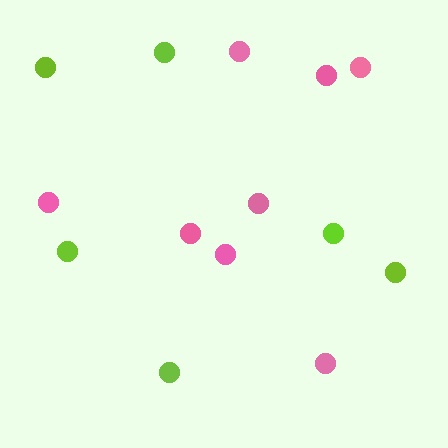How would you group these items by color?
There are 2 groups: one group of lime circles (6) and one group of pink circles (8).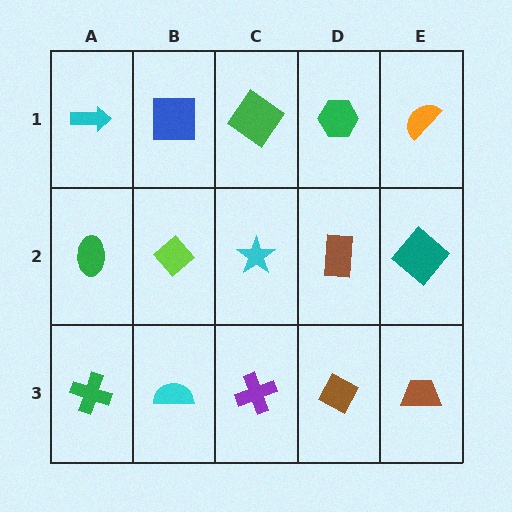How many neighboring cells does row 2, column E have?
3.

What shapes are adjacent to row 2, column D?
A green hexagon (row 1, column D), a brown diamond (row 3, column D), a cyan star (row 2, column C), a teal diamond (row 2, column E).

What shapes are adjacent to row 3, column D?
A brown rectangle (row 2, column D), a purple cross (row 3, column C), a brown trapezoid (row 3, column E).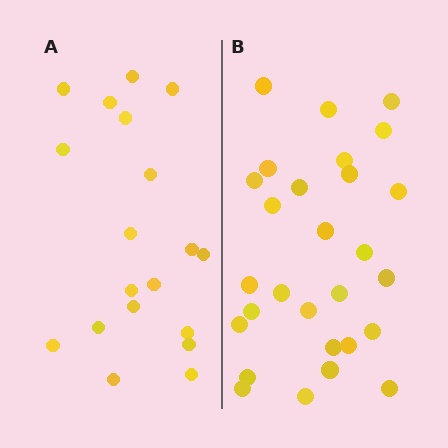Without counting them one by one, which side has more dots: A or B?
Region B (the right region) has more dots.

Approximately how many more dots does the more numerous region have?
Region B has roughly 8 or so more dots than region A.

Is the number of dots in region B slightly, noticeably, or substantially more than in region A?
Region B has substantially more. The ratio is roughly 1.5 to 1.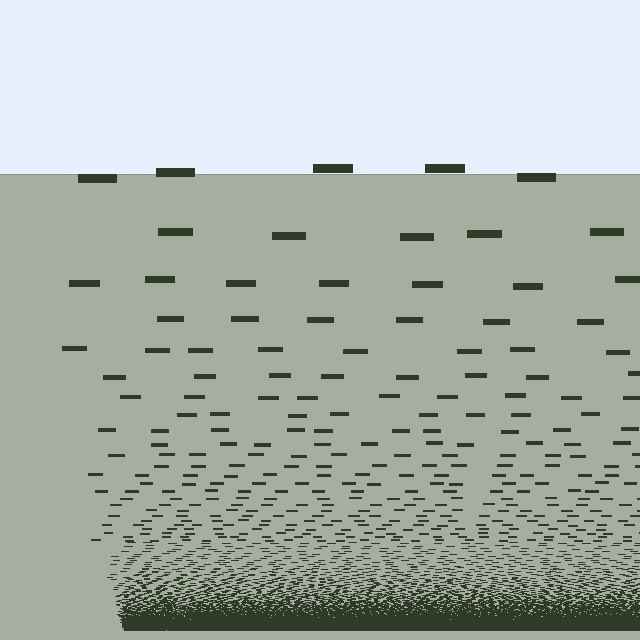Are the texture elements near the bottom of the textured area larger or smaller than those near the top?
Smaller. The gradient is inverted — elements near the bottom are smaller and denser.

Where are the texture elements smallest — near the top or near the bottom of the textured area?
Near the bottom.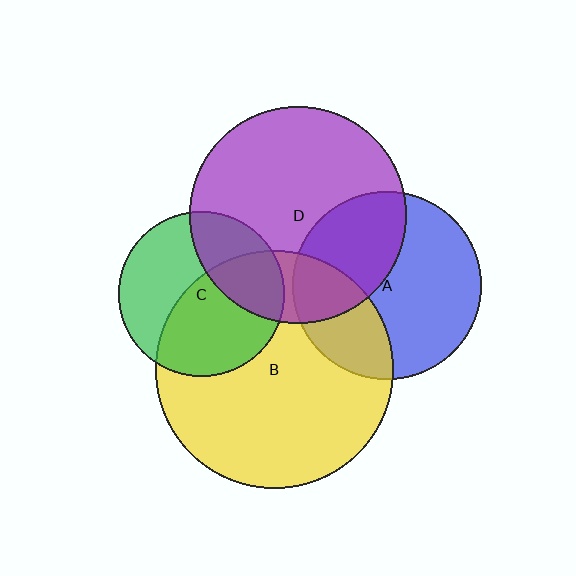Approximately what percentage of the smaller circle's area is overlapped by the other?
Approximately 30%.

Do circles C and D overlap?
Yes.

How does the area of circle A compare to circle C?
Approximately 1.3 times.